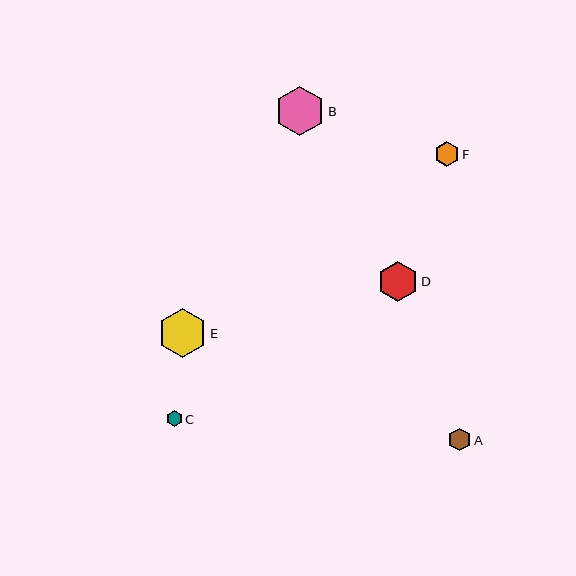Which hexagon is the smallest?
Hexagon C is the smallest with a size of approximately 16 pixels.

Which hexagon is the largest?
Hexagon B is the largest with a size of approximately 50 pixels.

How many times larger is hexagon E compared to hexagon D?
Hexagon E is approximately 1.2 times the size of hexagon D.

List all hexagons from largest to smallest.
From largest to smallest: B, E, D, F, A, C.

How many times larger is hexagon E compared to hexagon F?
Hexagon E is approximately 2.0 times the size of hexagon F.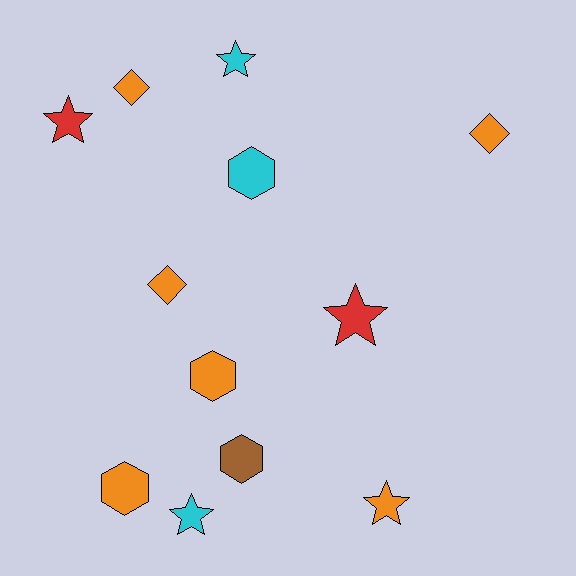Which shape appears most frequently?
Star, with 5 objects.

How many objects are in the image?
There are 12 objects.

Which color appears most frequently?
Orange, with 6 objects.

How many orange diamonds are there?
There are 3 orange diamonds.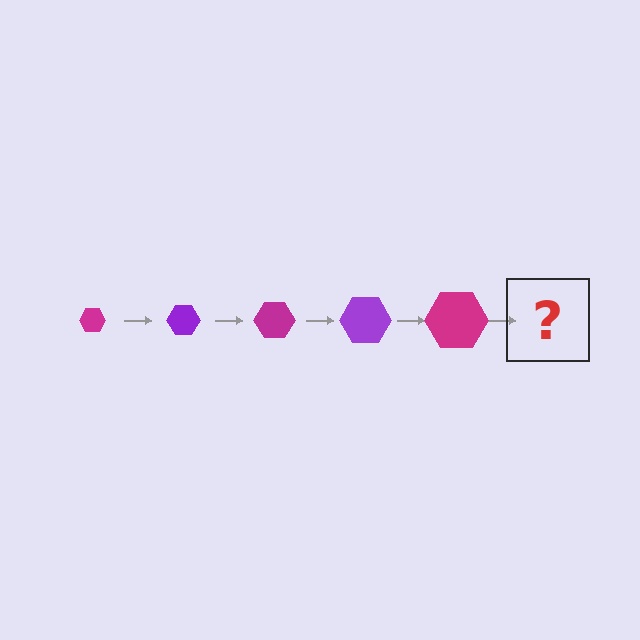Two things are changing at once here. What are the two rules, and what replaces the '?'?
The two rules are that the hexagon grows larger each step and the color cycles through magenta and purple. The '?' should be a purple hexagon, larger than the previous one.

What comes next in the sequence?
The next element should be a purple hexagon, larger than the previous one.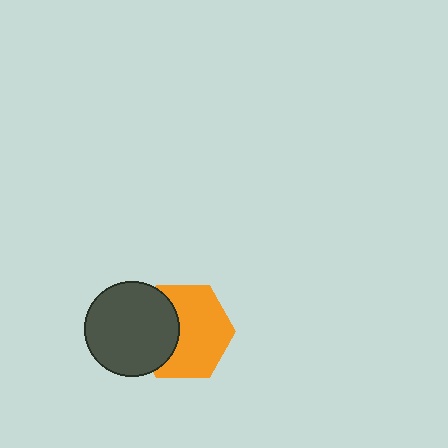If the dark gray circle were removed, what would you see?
You would see the complete orange hexagon.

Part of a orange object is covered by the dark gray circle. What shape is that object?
It is a hexagon.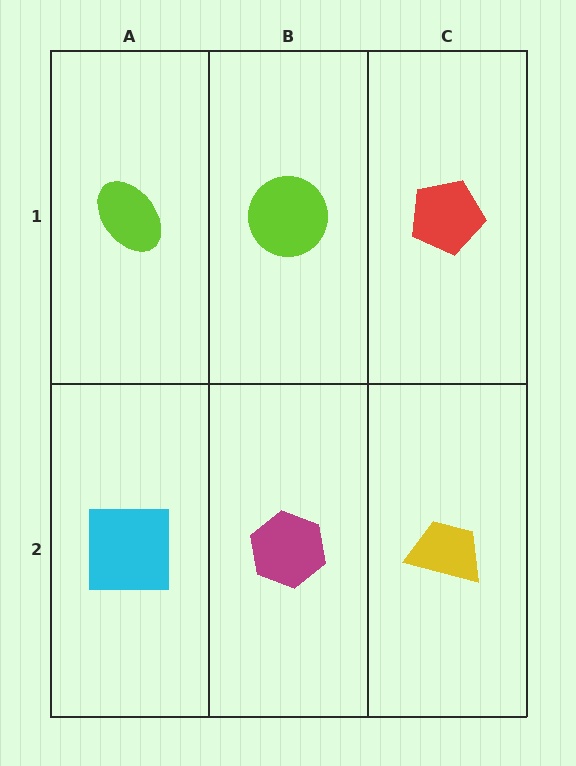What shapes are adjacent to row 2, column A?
A lime ellipse (row 1, column A), a magenta hexagon (row 2, column B).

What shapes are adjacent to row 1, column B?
A magenta hexagon (row 2, column B), a lime ellipse (row 1, column A), a red pentagon (row 1, column C).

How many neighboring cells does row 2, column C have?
2.